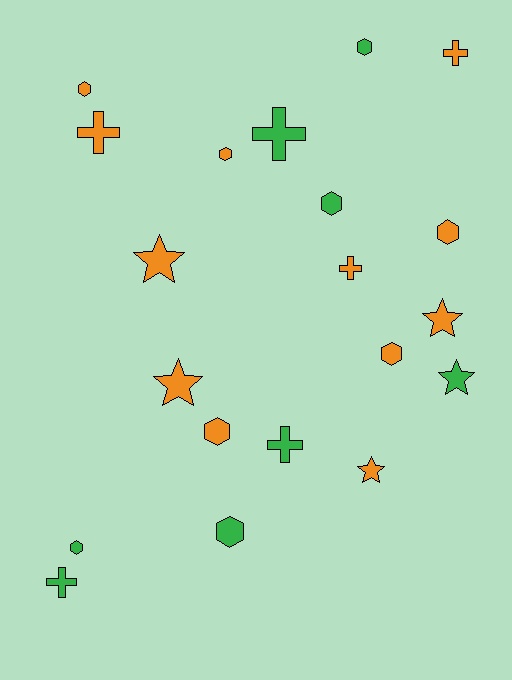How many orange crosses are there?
There are 3 orange crosses.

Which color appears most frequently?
Orange, with 12 objects.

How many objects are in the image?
There are 20 objects.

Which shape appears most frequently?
Hexagon, with 9 objects.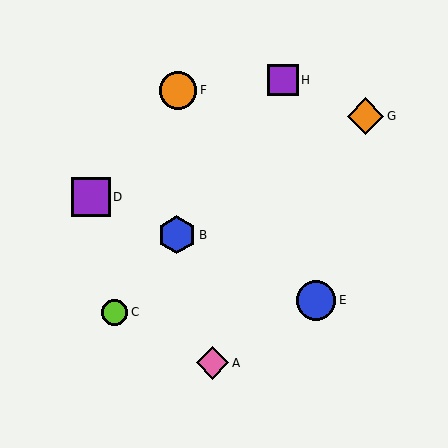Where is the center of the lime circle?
The center of the lime circle is at (115, 312).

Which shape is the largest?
The blue circle (labeled E) is the largest.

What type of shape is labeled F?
Shape F is an orange circle.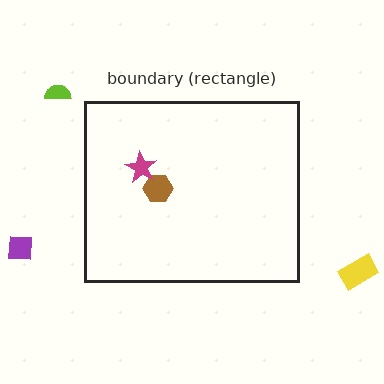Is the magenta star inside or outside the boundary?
Inside.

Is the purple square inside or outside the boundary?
Outside.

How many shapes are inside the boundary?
2 inside, 3 outside.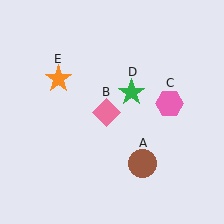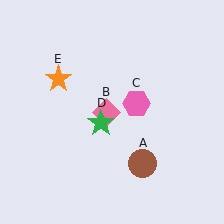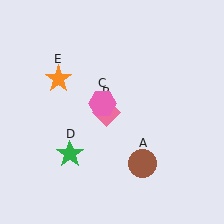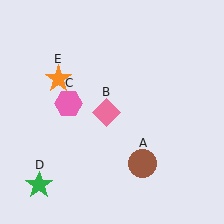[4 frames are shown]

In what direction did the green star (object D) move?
The green star (object D) moved down and to the left.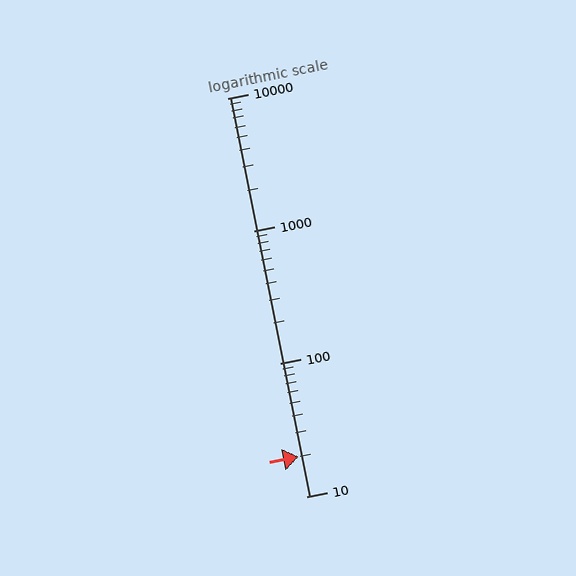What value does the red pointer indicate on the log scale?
The pointer indicates approximately 20.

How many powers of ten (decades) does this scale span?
The scale spans 3 decades, from 10 to 10000.